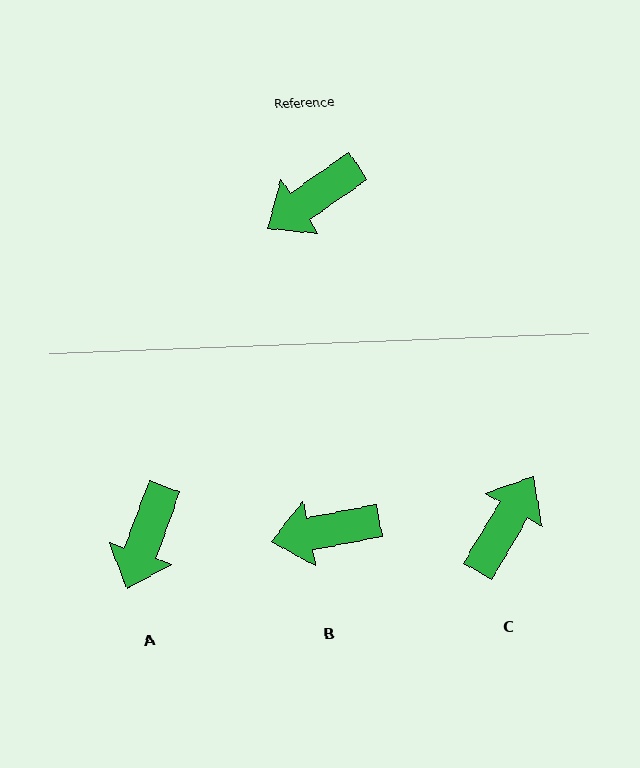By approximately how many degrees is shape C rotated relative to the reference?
Approximately 155 degrees clockwise.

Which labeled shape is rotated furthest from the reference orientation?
C, about 155 degrees away.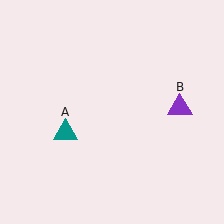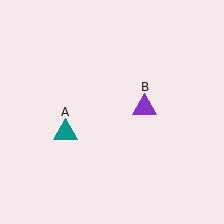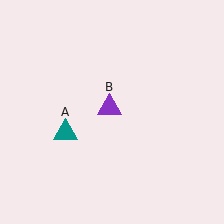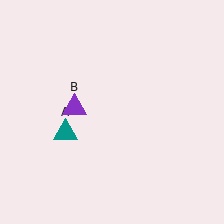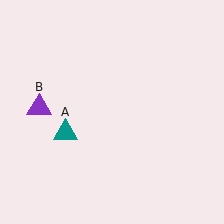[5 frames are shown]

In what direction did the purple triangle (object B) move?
The purple triangle (object B) moved left.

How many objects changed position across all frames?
1 object changed position: purple triangle (object B).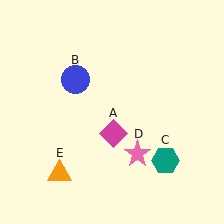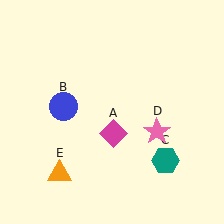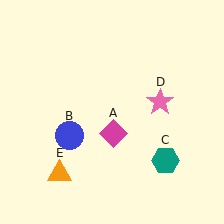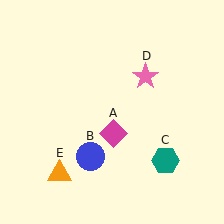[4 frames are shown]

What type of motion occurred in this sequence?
The blue circle (object B), pink star (object D) rotated counterclockwise around the center of the scene.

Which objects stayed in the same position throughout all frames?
Magenta diamond (object A) and teal hexagon (object C) and orange triangle (object E) remained stationary.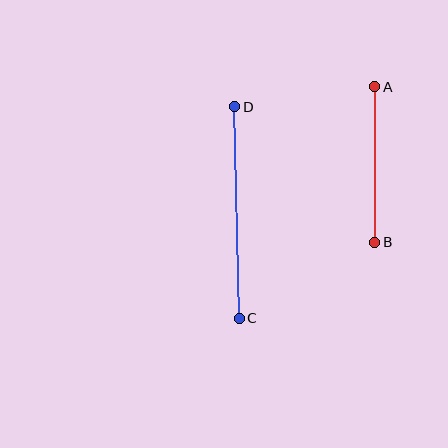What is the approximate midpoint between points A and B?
The midpoint is at approximately (375, 164) pixels.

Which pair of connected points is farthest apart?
Points C and D are farthest apart.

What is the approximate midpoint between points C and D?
The midpoint is at approximately (237, 213) pixels.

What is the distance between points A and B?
The distance is approximately 155 pixels.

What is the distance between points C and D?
The distance is approximately 211 pixels.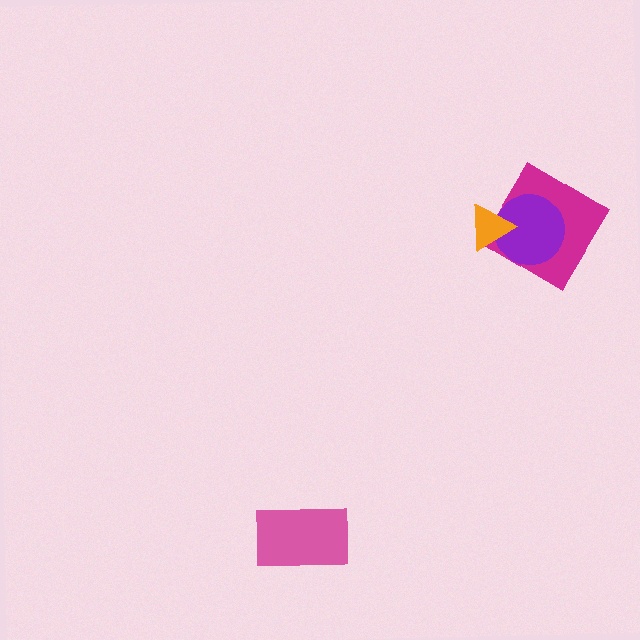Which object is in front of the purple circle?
The orange triangle is in front of the purple circle.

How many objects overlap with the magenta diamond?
2 objects overlap with the magenta diamond.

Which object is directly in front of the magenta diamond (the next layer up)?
The purple circle is directly in front of the magenta diamond.